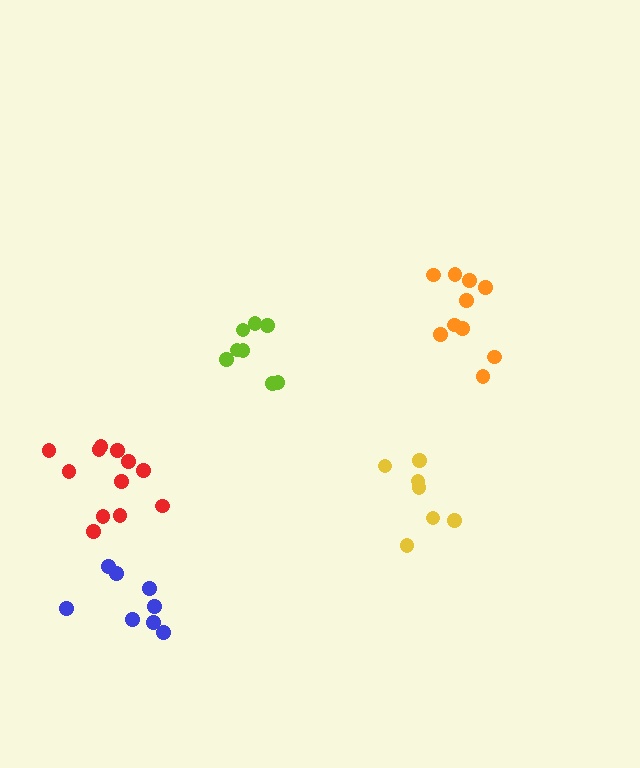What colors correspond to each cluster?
The clusters are colored: lime, blue, red, orange, yellow.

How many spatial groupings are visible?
There are 5 spatial groupings.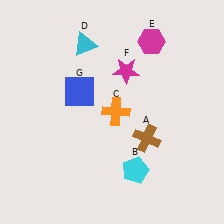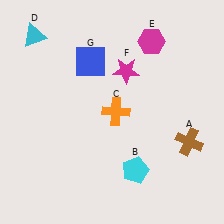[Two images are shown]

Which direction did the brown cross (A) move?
The brown cross (A) moved right.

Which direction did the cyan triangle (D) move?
The cyan triangle (D) moved left.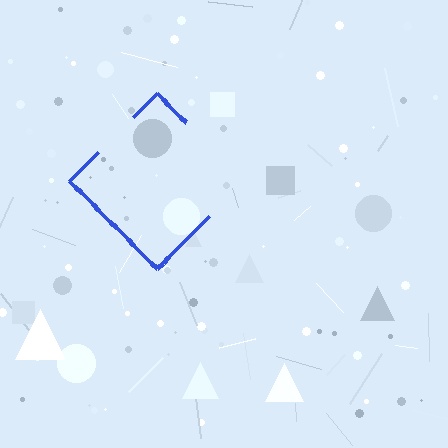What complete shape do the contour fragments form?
The contour fragments form a diamond.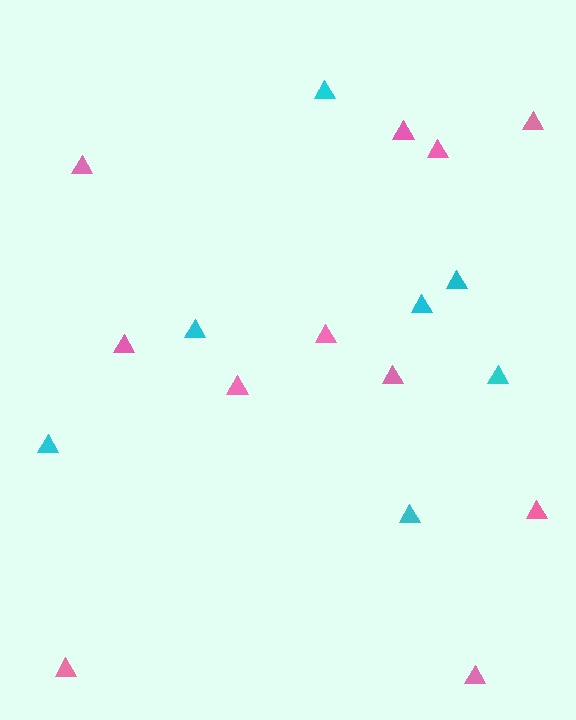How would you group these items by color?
There are 2 groups: one group of cyan triangles (7) and one group of pink triangles (11).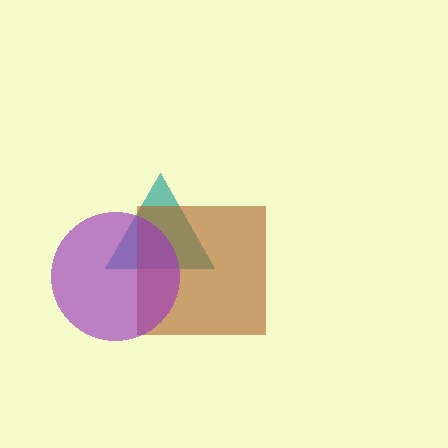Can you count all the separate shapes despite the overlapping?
Yes, there are 3 separate shapes.